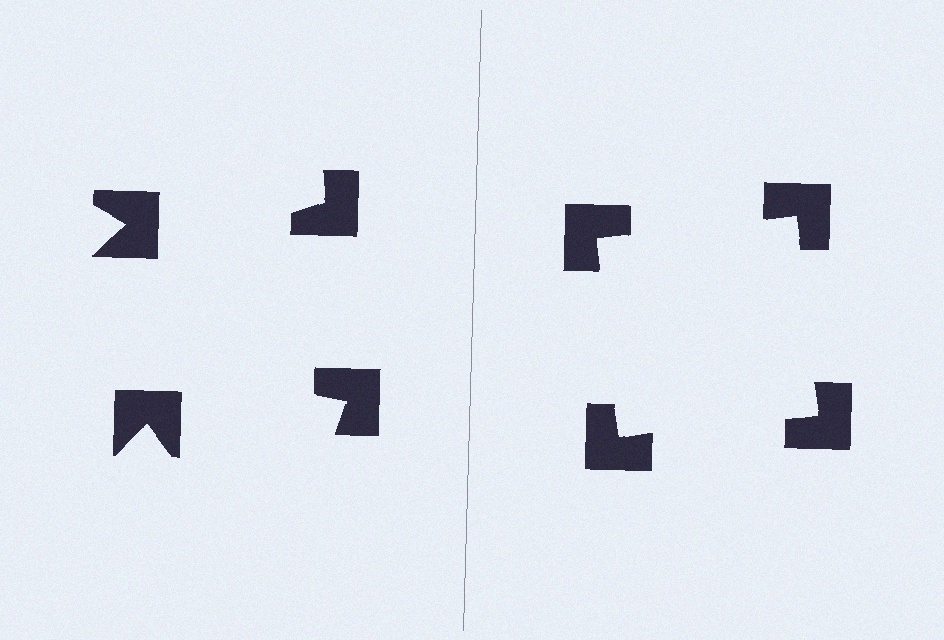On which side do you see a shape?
An illusory square appears on the right side. On the left side the wedge cuts are rotated, so no coherent shape forms.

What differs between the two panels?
The notched squares are positioned identically on both sides; only the wedge orientations differ. On the right they align to a square; on the left they are misaligned.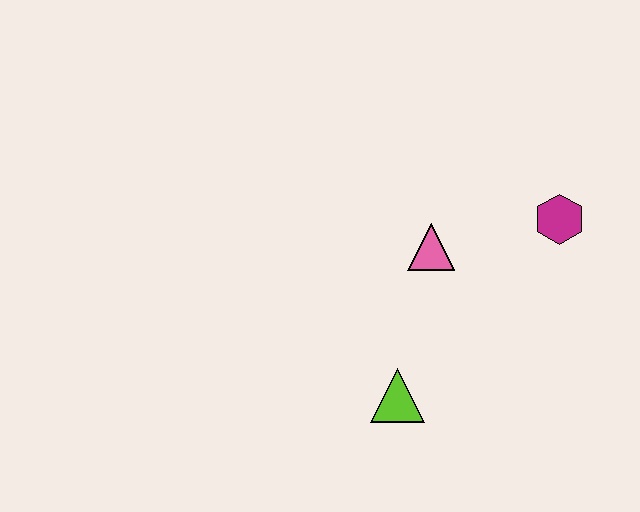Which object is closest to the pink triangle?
The magenta hexagon is closest to the pink triangle.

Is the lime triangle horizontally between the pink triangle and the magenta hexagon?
No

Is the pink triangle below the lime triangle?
No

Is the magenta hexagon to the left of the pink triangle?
No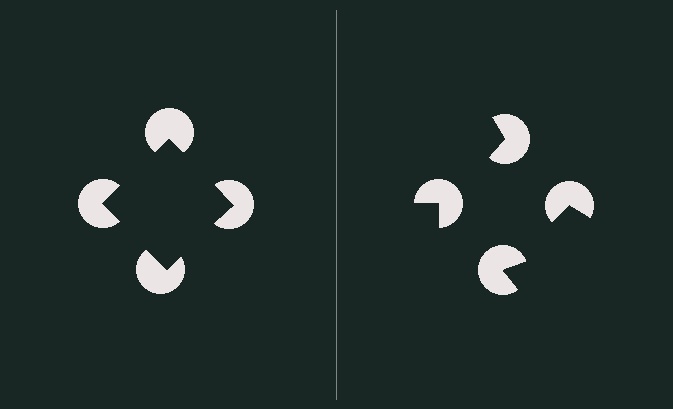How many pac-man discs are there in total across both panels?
8 — 4 on each side.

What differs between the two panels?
The pac-man discs are positioned identically on both sides; only the wedge orientations differ. On the left they align to a square; on the right they are misaligned.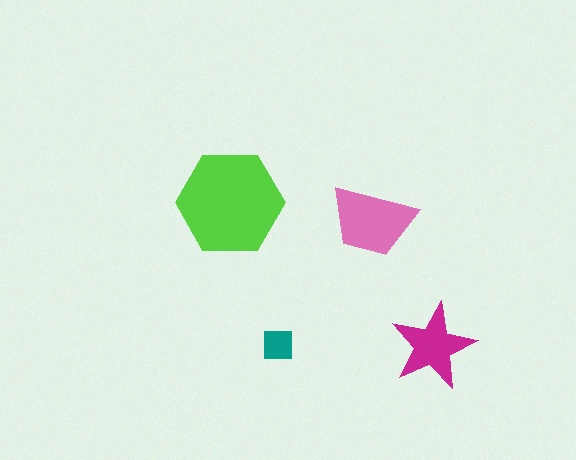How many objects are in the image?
There are 4 objects in the image.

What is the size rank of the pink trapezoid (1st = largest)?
2nd.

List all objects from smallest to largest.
The teal square, the magenta star, the pink trapezoid, the lime hexagon.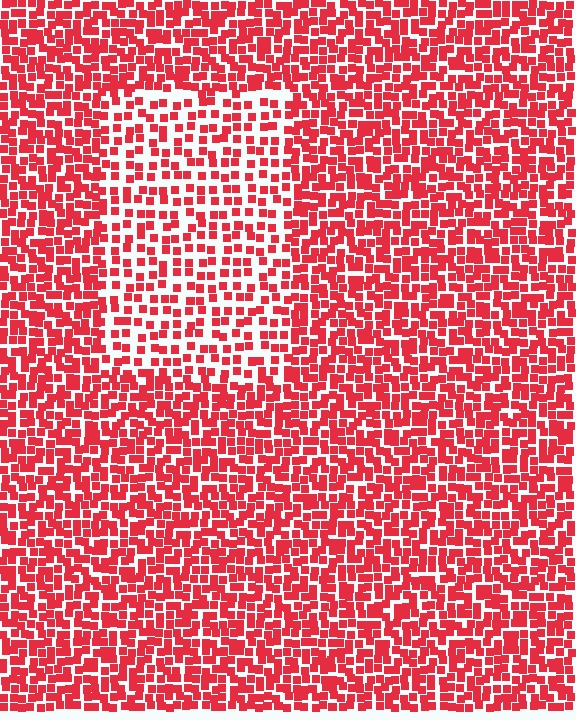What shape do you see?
I see a rectangle.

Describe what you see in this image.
The image contains small red elements arranged at two different densities. A rectangle-shaped region is visible where the elements are less densely packed than the surrounding area.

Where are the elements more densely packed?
The elements are more densely packed outside the rectangle boundary.